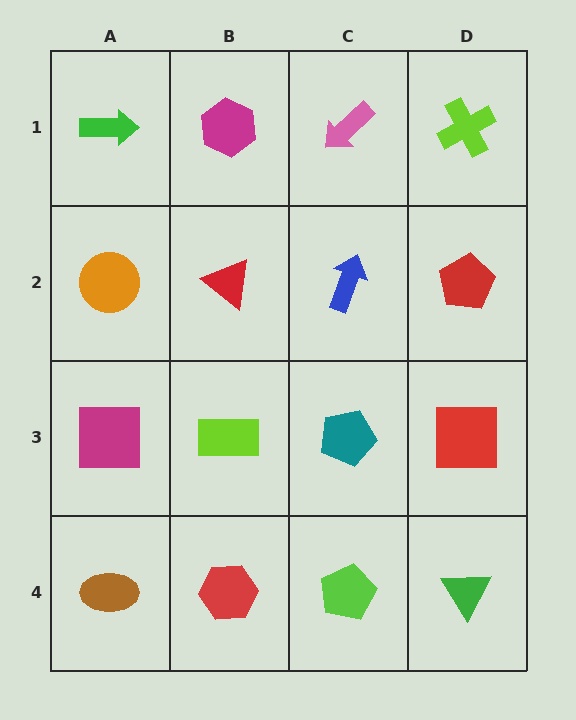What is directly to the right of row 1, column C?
A lime cross.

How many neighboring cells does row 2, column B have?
4.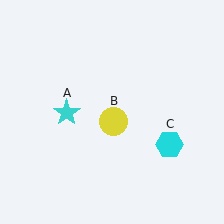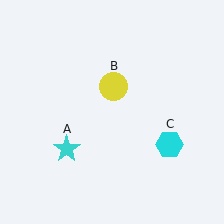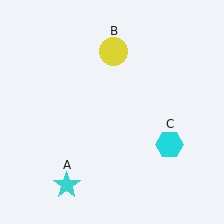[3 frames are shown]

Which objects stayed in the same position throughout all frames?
Cyan hexagon (object C) remained stationary.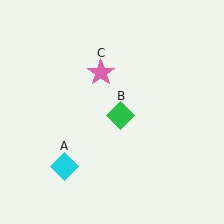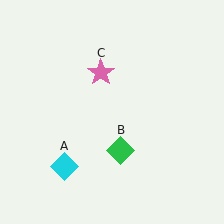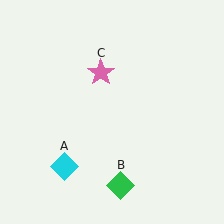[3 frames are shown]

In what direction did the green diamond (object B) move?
The green diamond (object B) moved down.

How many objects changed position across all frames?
1 object changed position: green diamond (object B).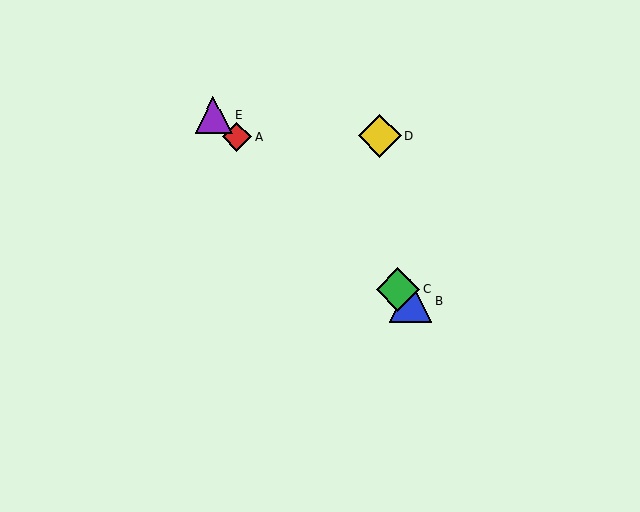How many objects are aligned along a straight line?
4 objects (A, B, C, E) are aligned along a straight line.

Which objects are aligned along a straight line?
Objects A, B, C, E are aligned along a straight line.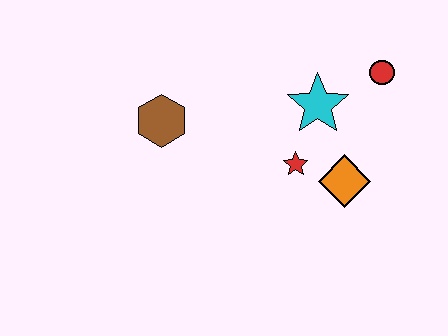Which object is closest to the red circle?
The cyan star is closest to the red circle.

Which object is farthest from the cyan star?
The brown hexagon is farthest from the cyan star.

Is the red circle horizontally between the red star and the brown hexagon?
No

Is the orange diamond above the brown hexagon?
No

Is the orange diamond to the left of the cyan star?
No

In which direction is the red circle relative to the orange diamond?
The red circle is above the orange diamond.